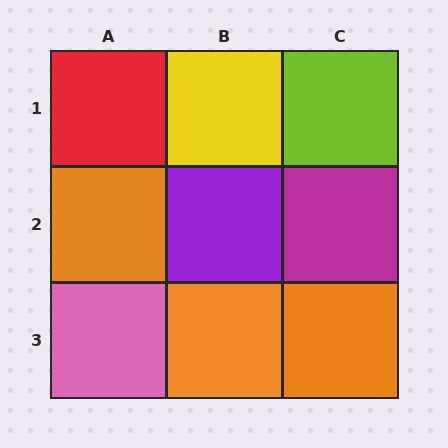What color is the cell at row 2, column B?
Purple.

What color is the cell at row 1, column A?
Red.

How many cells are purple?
1 cell is purple.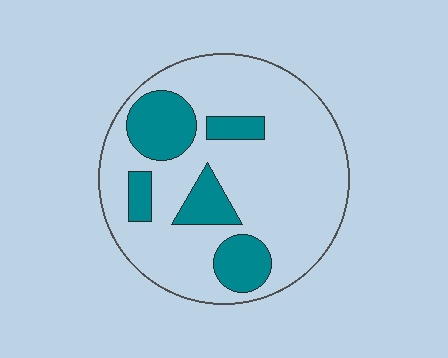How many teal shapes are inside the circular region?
5.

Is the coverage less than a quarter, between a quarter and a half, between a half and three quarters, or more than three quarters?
Less than a quarter.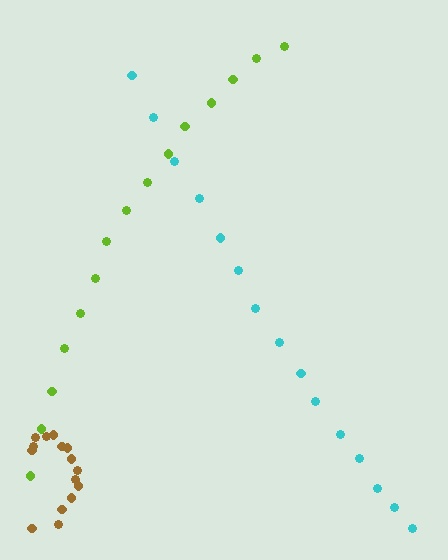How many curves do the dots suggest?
There are 3 distinct paths.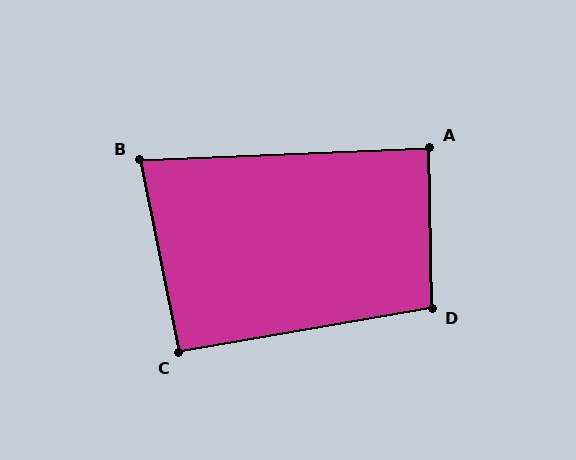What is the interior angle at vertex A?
Approximately 88 degrees (approximately right).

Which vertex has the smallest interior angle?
B, at approximately 81 degrees.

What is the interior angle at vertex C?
Approximately 92 degrees (approximately right).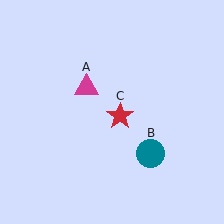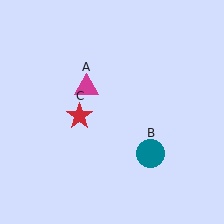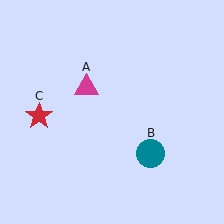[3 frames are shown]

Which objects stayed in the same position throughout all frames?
Magenta triangle (object A) and teal circle (object B) remained stationary.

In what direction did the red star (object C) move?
The red star (object C) moved left.